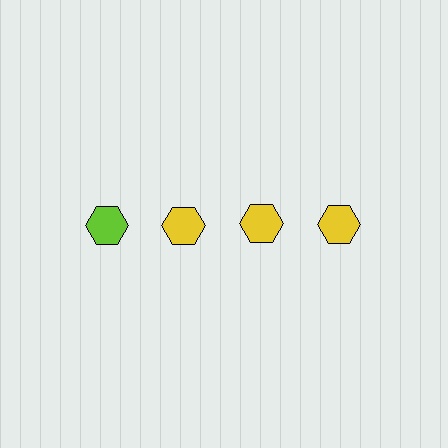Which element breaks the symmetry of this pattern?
The lime hexagon in the top row, leftmost column breaks the symmetry. All other shapes are yellow hexagons.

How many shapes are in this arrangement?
There are 4 shapes arranged in a grid pattern.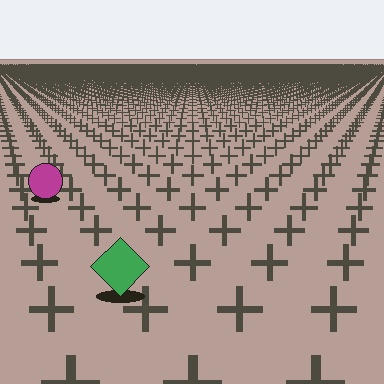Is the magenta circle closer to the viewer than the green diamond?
No. The green diamond is closer — you can tell from the texture gradient: the ground texture is coarser near it.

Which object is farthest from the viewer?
The magenta circle is farthest from the viewer. It appears smaller and the ground texture around it is denser.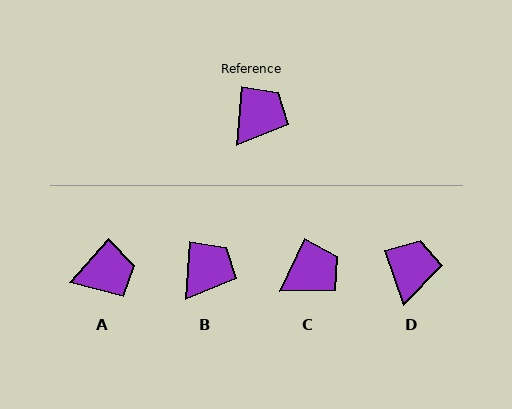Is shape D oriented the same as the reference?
No, it is off by about 24 degrees.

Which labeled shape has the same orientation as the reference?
B.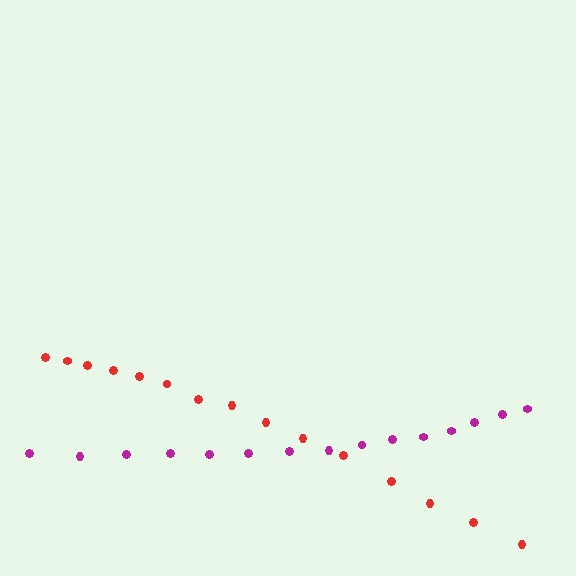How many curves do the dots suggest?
There are 2 distinct paths.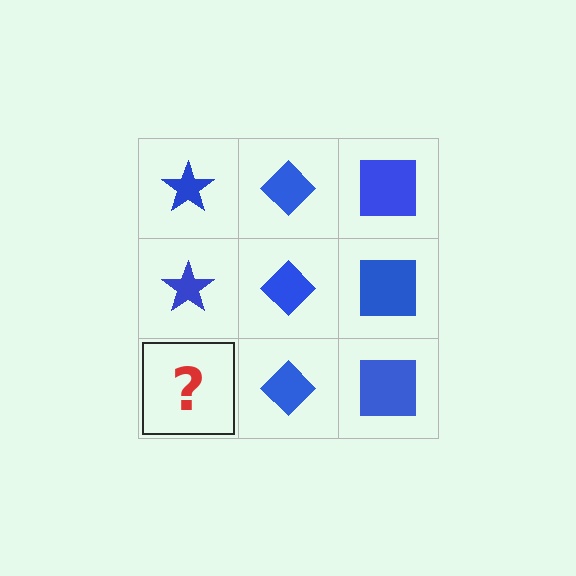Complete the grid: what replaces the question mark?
The question mark should be replaced with a blue star.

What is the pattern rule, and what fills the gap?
The rule is that each column has a consistent shape. The gap should be filled with a blue star.